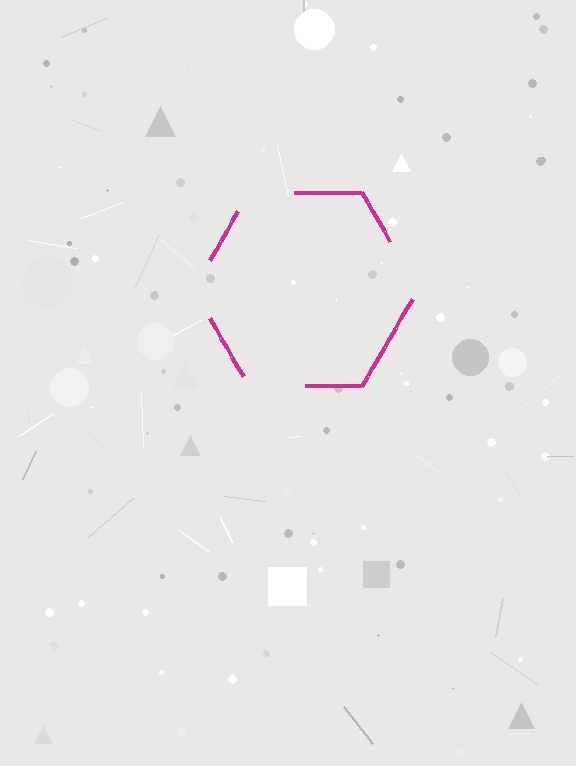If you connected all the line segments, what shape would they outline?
They would outline a hexagon.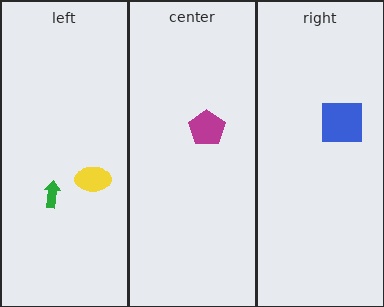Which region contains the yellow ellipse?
The left region.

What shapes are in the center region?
The magenta pentagon.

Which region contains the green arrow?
The left region.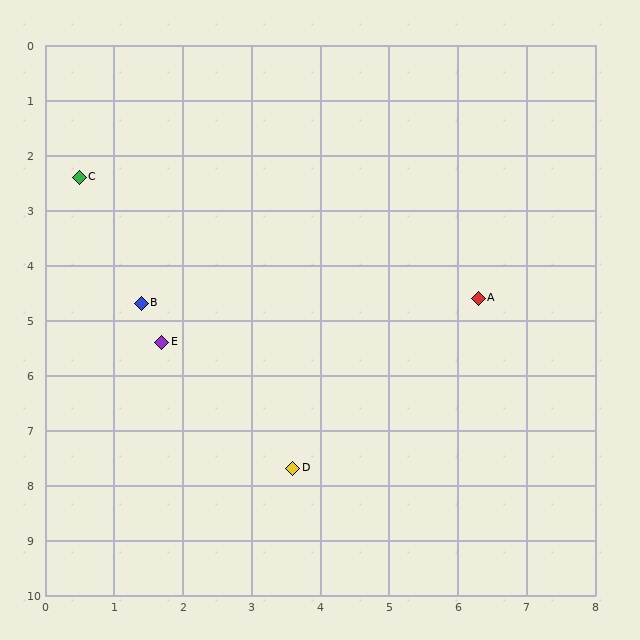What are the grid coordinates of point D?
Point D is at approximately (3.6, 7.7).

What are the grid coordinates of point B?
Point B is at approximately (1.4, 4.7).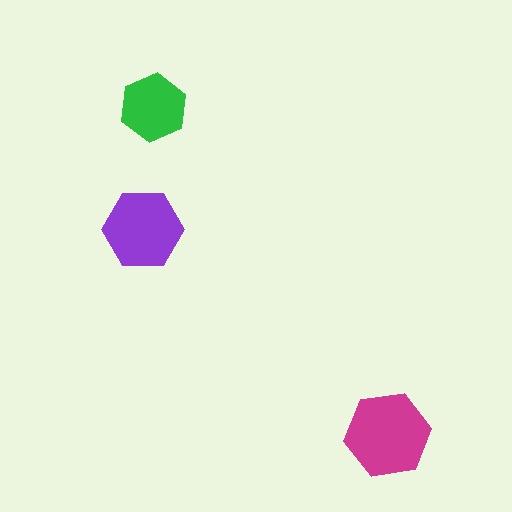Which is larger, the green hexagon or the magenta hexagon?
The magenta one.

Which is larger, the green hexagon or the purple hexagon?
The purple one.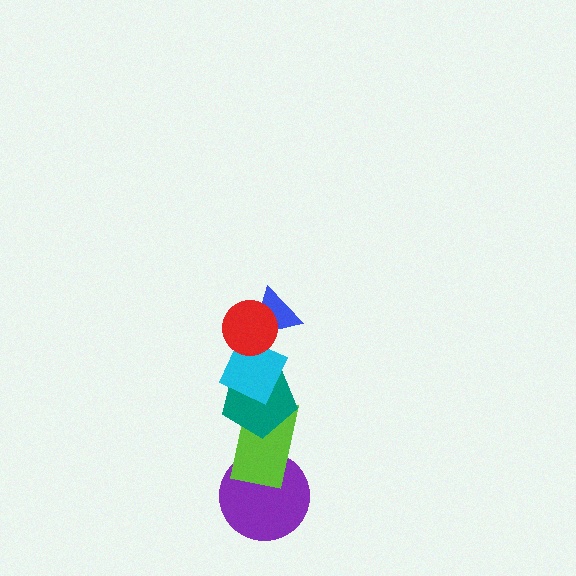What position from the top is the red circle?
The red circle is 1st from the top.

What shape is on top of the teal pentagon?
The cyan diamond is on top of the teal pentagon.